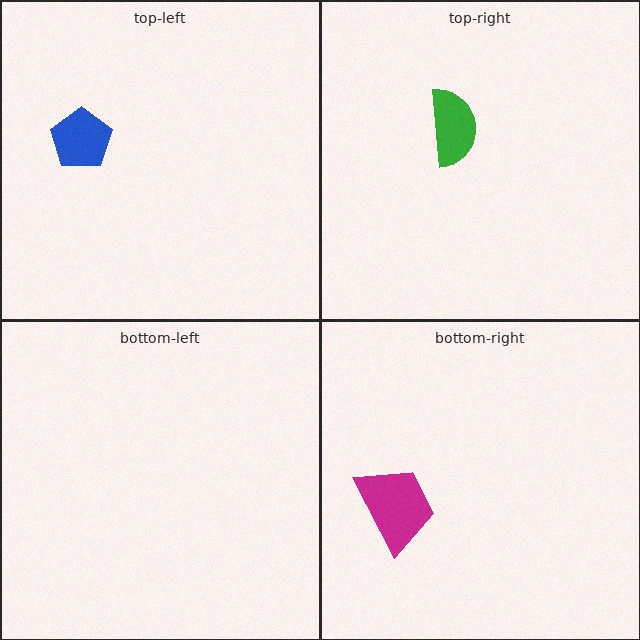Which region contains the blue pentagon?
The top-left region.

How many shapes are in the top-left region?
1.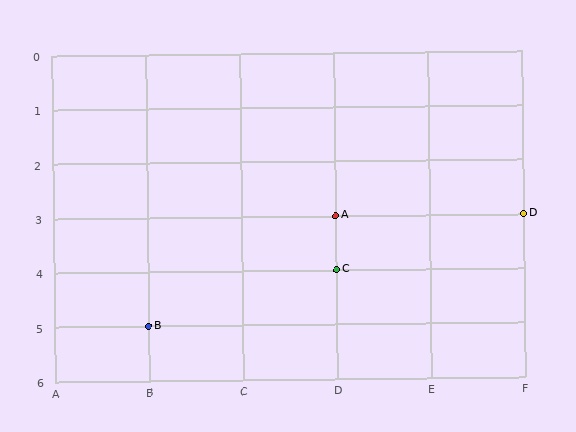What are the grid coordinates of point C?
Point C is at grid coordinates (D, 4).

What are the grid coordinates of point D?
Point D is at grid coordinates (F, 3).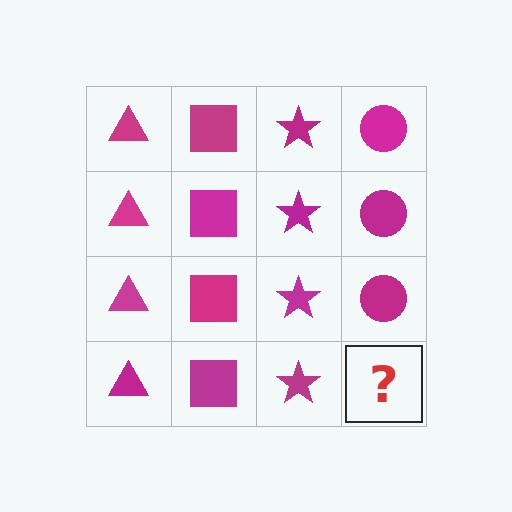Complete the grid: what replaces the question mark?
The question mark should be replaced with a magenta circle.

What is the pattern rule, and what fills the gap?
The rule is that each column has a consistent shape. The gap should be filled with a magenta circle.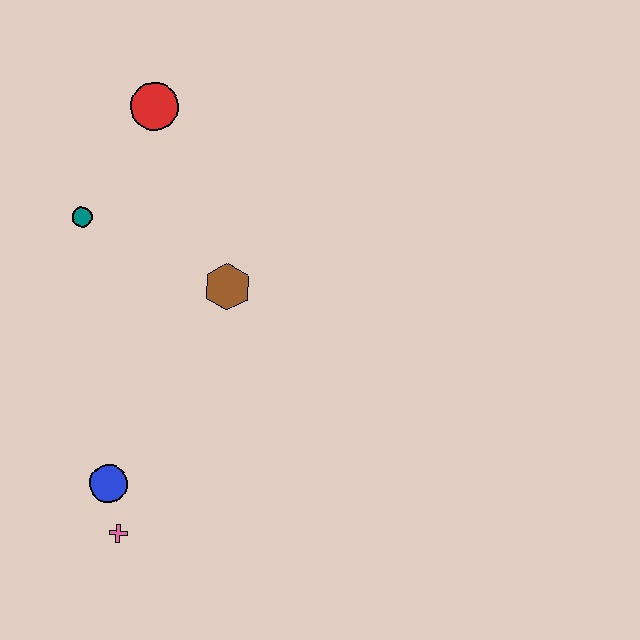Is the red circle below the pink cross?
No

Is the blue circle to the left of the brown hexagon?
Yes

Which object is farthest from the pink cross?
The red circle is farthest from the pink cross.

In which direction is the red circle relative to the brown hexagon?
The red circle is above the brown hexagon.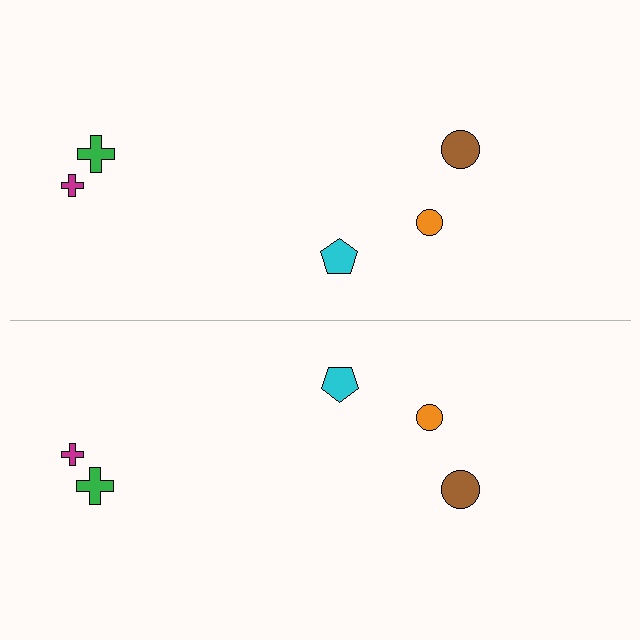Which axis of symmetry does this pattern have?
The pattern has a horizontal axis of symmetry running through the center of the image.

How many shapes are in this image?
There are 10 shapes in this image.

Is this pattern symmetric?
Yes, this pattern has bilateral (reflection) symmetry.